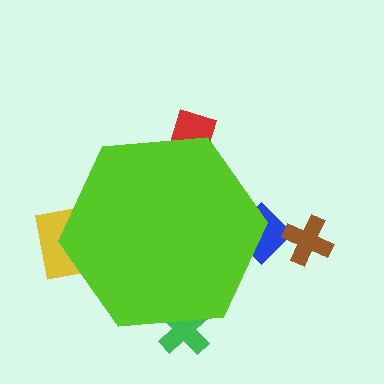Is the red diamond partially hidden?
Yes, the red diamond is partially hidden behind the lime hexagon.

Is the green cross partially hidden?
Yes, the green cross is partially hidden behind the lime hexagon.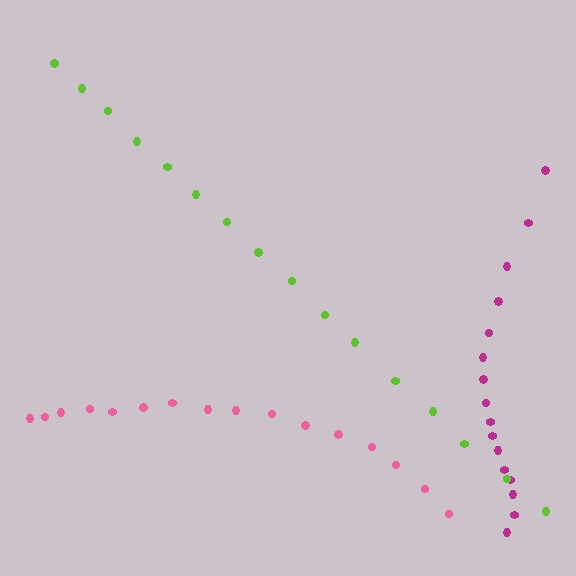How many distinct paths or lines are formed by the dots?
There are 3 distinct paths.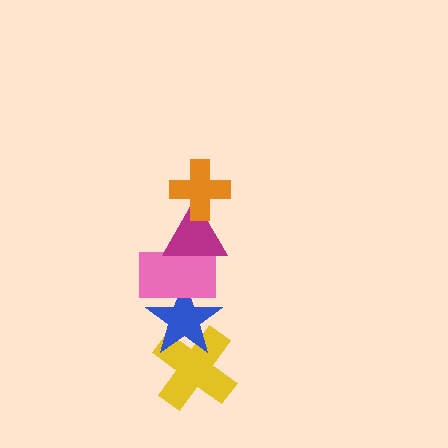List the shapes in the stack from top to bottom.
From top to bottom: the orange cross, the magenta triangle, the pink rectangle, the blue star, the yellow cross.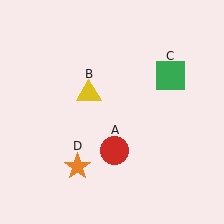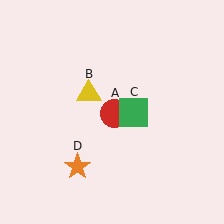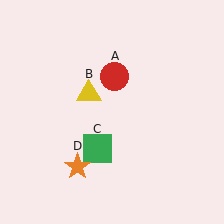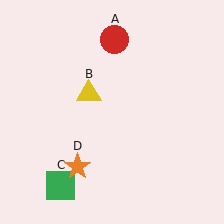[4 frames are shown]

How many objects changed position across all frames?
2 objects changed position: red circle (object A), green square (object C).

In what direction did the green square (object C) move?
The green square (object C) moved down and to the left.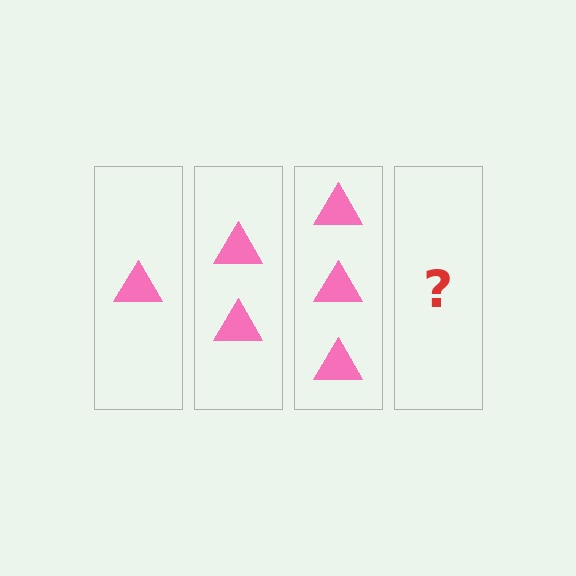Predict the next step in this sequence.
The next step is 4 triangles.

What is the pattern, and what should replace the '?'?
The pattern is that each step adds one more triangle. The '?' should be 4 triangles.